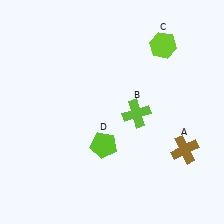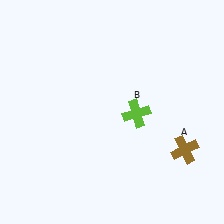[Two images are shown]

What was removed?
The lime pentagon (D), the lime hexagon (C) were removed in Image 2.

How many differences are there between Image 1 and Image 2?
There are 2 differences between the two images.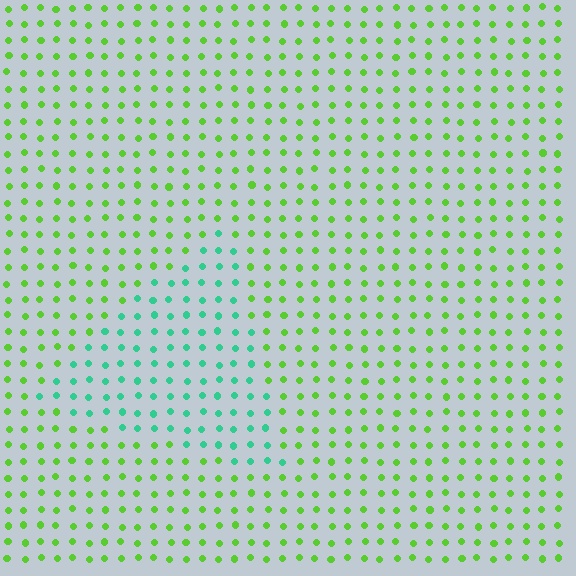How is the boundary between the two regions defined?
The boundary is defined purely by a slight shift in hue (about 53 degrees). Spacing, size, and orientation are identical on both sides.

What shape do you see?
I see a triangle.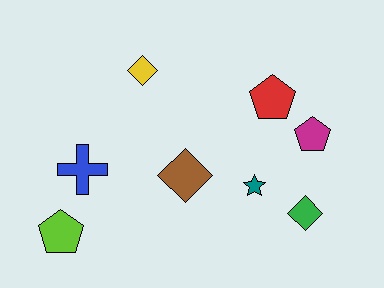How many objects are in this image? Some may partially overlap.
There are 8 objects.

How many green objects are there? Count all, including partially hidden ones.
There is 1 green object.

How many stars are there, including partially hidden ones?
There is 1 star.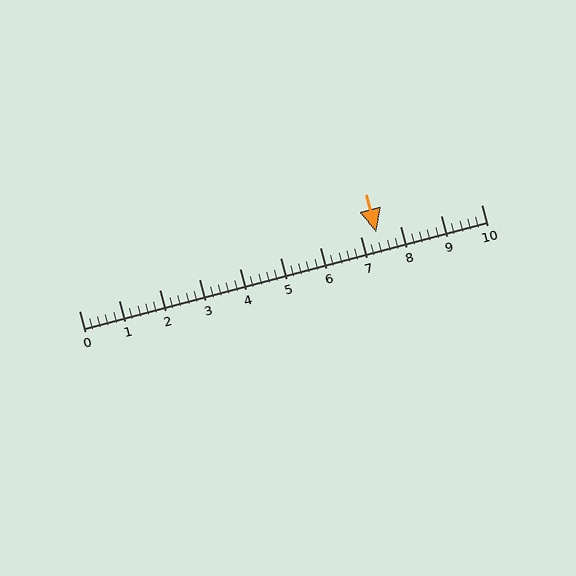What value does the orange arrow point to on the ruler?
The orange arrow points to approximately 7.4.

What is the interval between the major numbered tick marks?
The major tick marks are spaced 1 units apart.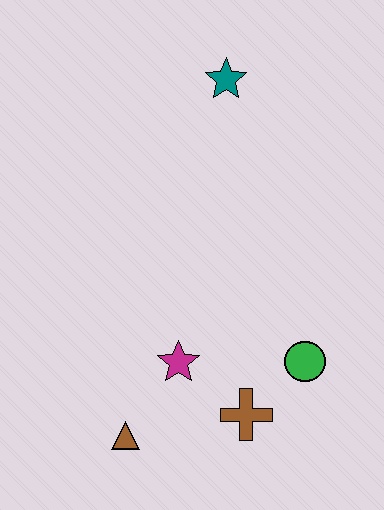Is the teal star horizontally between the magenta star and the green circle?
Yes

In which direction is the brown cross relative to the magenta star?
The brown cross is to the right of the magenta star.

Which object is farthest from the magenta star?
The teal star is farthest from the magenta star.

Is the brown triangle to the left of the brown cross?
Yes